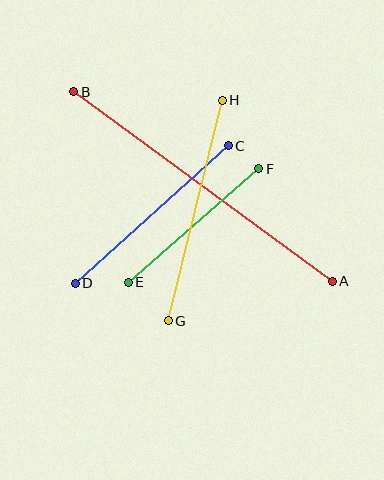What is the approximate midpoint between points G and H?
The midpoint is at approximately (195, 211) pixels.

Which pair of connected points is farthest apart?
Points A and B are farthest apart.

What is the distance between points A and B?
The distance is approximately 320 pixels.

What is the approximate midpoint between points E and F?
The midpoint is at approximately (194, 225) pixels.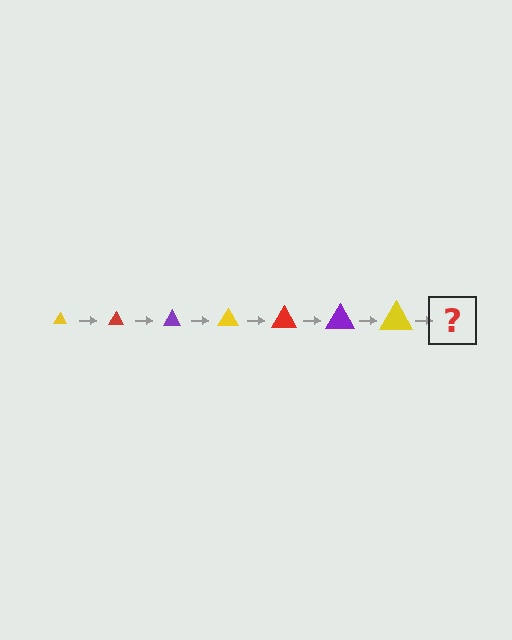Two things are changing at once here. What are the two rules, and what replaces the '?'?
The two rules are that the triangle grows larger each step and the color cycles through yellow, red, and purple. The '?' should be a red triangle, larger than the previous one.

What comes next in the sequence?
The next element should be a red triangle, larger than the previous one.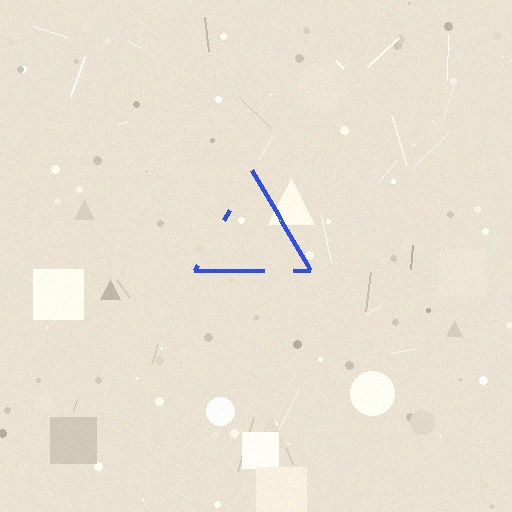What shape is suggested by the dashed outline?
The dashed outline suggests a triangle.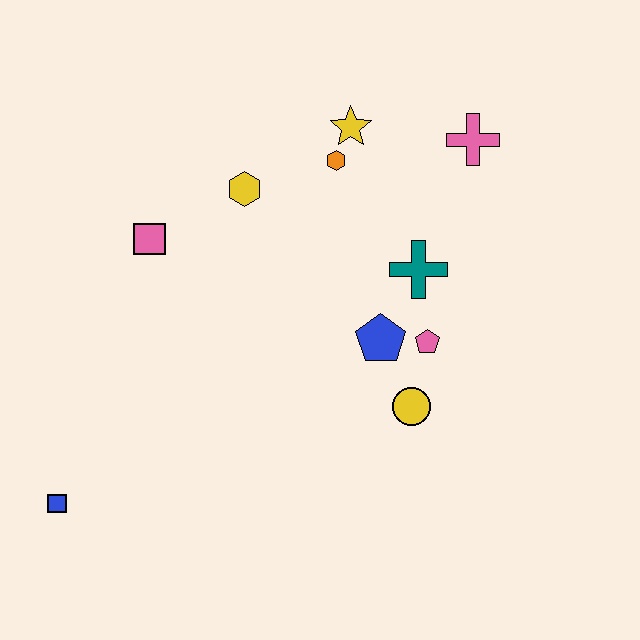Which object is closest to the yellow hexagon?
The orange hexagon is closest to the yellow hexagon.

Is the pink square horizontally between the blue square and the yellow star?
Yes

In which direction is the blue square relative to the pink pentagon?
The blue square is to the left of the pink pentagon.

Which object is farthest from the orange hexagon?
The blue square is farthest from the orange hexagon.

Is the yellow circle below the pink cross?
Yes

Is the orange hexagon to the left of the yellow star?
Yes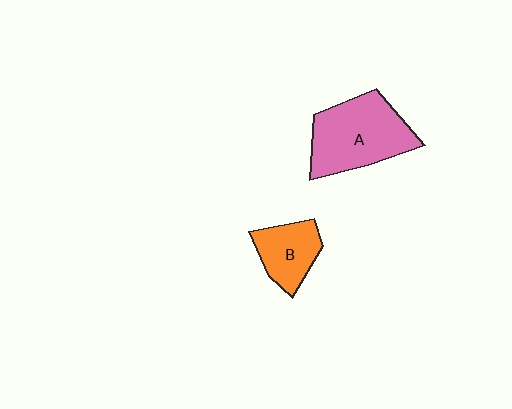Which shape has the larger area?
Shape A (pink).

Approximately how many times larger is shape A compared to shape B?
Approximately 1.8 times.